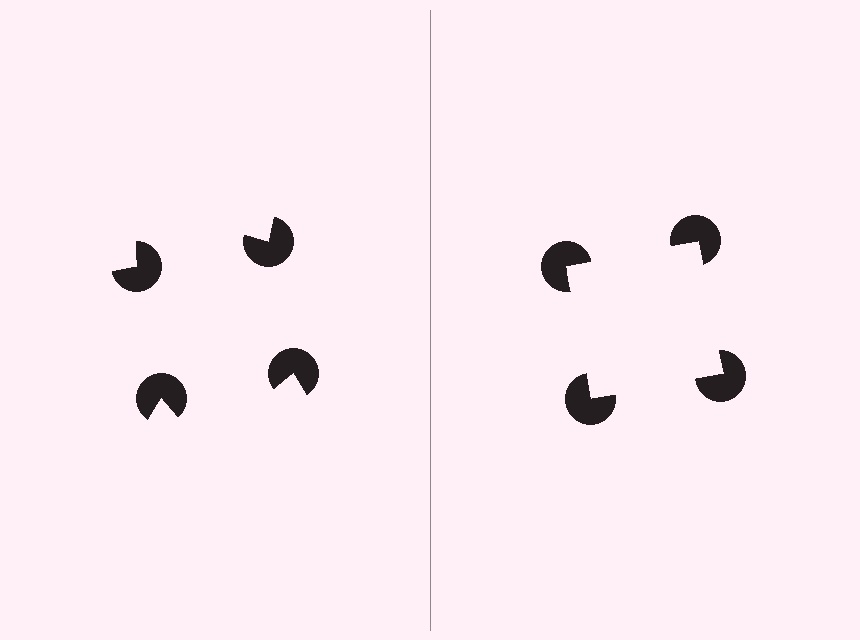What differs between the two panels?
The pac-man discs are positioned identically on both sides; only the wedge orientations differ. On the right they align to a square; on the left they are misaligned.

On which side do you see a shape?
An illusory square appears on the right side. On the left side the wedge cuts are rotated, so no coherent shape forms.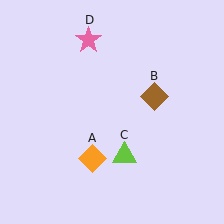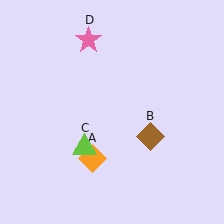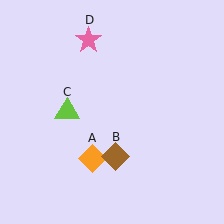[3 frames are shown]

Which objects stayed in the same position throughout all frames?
Orange diamond (object A) and pink star (object D) remained stationary.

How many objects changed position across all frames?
2 objects changed position: brown diamond (object B), lime triangle (object C).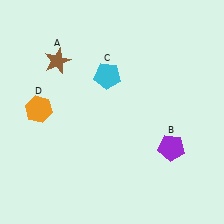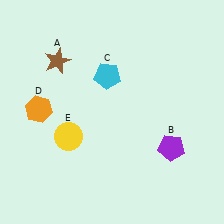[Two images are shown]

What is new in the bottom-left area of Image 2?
A yellow circle (E) was added in the bottom-left area of Image 2.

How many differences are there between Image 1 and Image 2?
There is 1 difference between the two images.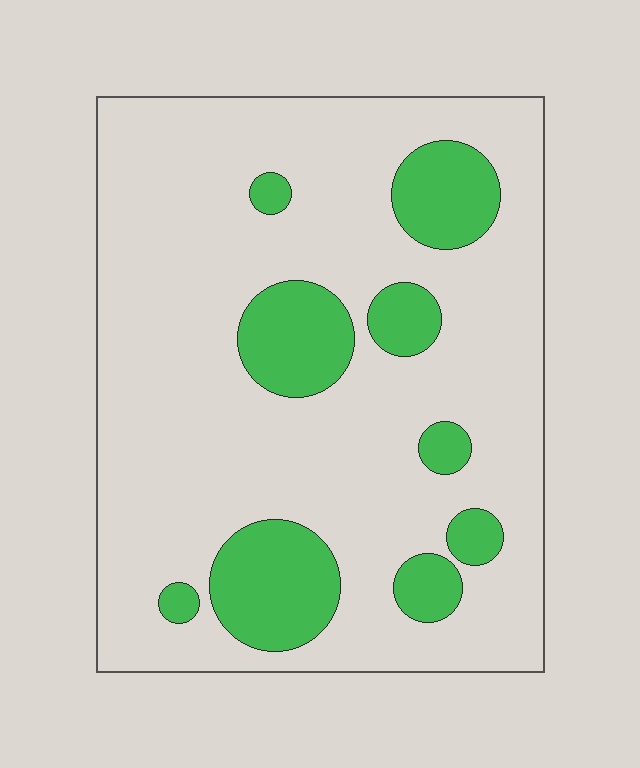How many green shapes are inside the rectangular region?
9.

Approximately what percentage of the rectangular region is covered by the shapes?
Approximately 20%.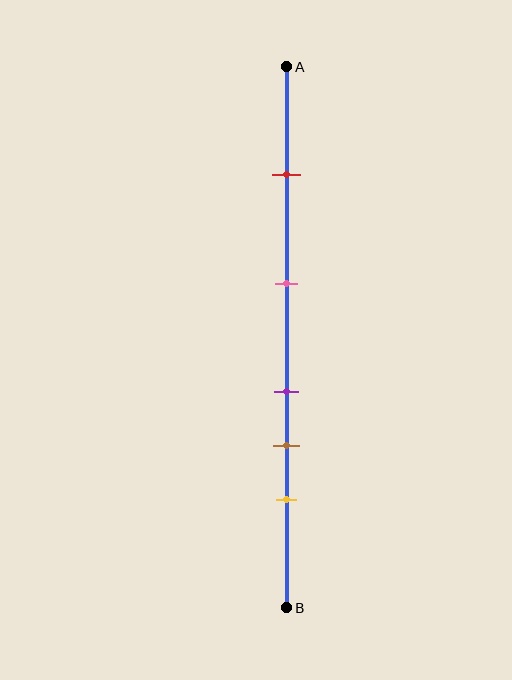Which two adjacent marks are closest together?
The purple and brown marks are the closest adjacent pair.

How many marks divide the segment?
There are 5 marks dividing the segment.